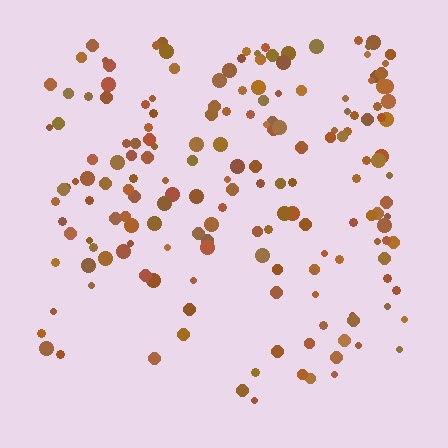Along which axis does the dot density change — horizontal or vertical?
Vertical.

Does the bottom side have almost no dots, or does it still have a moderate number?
Still a moderate number, just noticeably fewer than the top.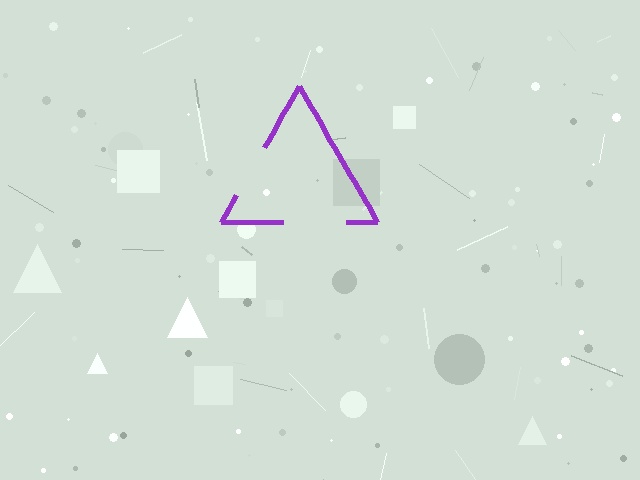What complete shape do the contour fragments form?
The contour fragments form a triangle.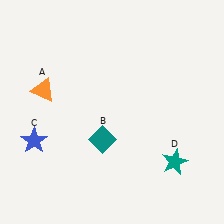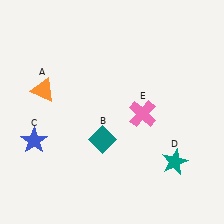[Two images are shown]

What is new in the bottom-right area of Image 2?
A pink cross (E) was added in the bottom-right area of Image 2.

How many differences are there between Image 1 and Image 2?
There is 1 difference between the two images.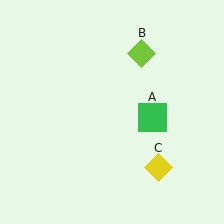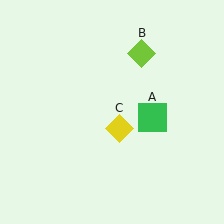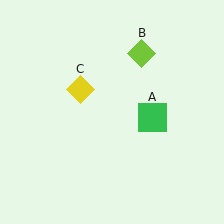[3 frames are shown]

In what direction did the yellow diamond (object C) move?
The yellow diamond (object C) moved up and to the left.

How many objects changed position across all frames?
1 object changed position: yellow diamond (object C).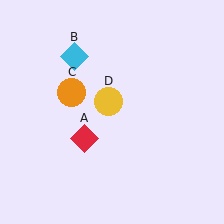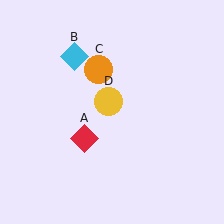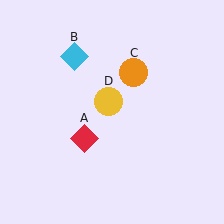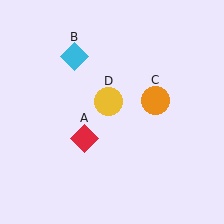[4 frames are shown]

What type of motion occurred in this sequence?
The orange circle (object C) rotated clockwise around the center of the scene.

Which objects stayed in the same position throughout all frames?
Red diamond (object A) and cyan diamond (object B) and yellow circle (object D) remained stationary.